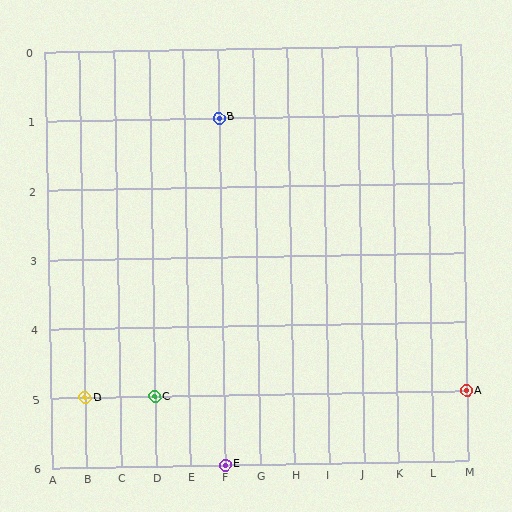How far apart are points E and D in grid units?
Points E and D are 4 columns and 1 row apart (about 4.1 grid units diagonally).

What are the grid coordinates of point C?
Point C is at grid coordinates (D, 5).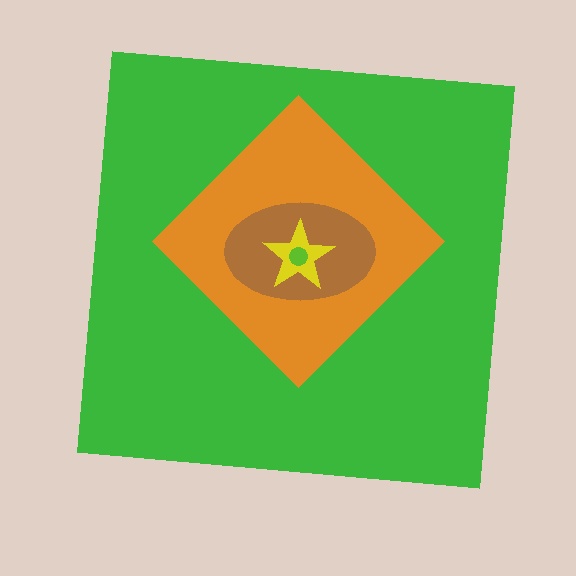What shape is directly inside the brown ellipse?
The yellow star.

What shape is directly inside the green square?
The orange diamond.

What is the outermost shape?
The green square.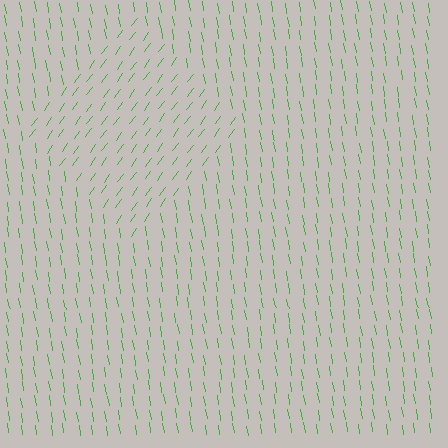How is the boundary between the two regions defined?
The boundary is defined purely by a change in line orientation (approximately 45 degrees difference). All lines are the same color and thickness.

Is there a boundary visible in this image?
Yes, there is a texture boundary formed by a change in line orientation.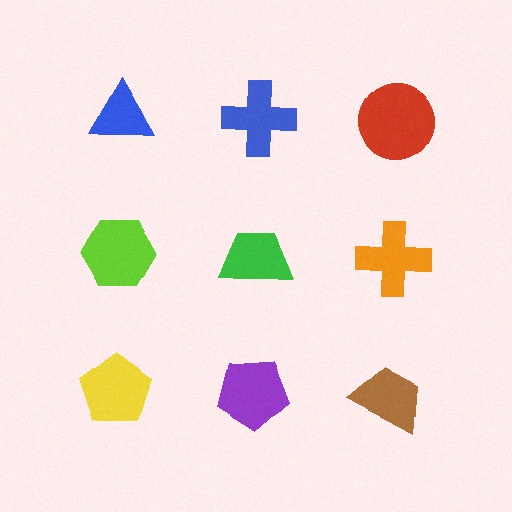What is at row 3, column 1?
A yellow pentagon.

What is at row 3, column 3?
A brown trapezoid.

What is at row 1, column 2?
A blue cross.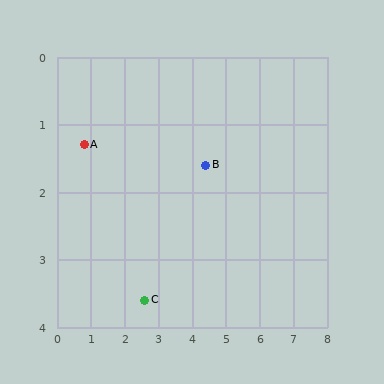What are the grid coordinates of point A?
Point A is at approximately (0.8, 1.3).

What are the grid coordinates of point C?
Point C is at approximately (2.6, 3.6).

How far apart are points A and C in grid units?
Points A and C are about 2.9 grid units apart.